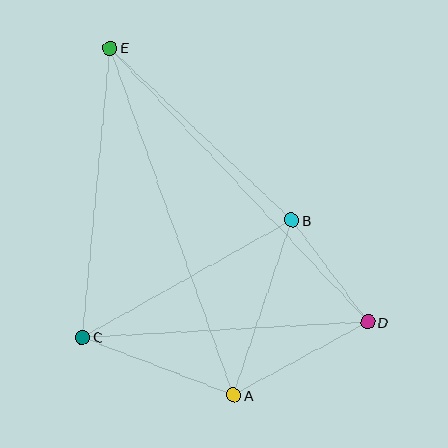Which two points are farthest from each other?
Points D and E are farthest from each other.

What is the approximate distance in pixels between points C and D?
The distance between C and D is approximately 286 pixels.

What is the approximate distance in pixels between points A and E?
The distance between A and E is approximately 368 pixels.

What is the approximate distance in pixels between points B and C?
The distance between B and C is approximately 240 pixels.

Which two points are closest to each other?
Points B and D are closest to each other.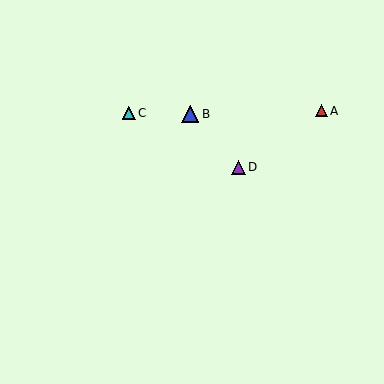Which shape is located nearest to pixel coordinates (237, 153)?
The purple triangle (labeled D) at (238, 167) is nearest to that location.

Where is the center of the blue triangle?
The center of the blue triangle is at (190, 114).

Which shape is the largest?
The blue triangle (labeled B) is the largest.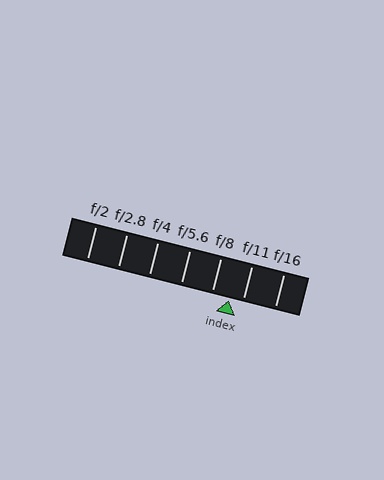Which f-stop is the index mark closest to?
The index mark is closest to f/11.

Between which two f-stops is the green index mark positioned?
The index mark is between f/8 and f/11.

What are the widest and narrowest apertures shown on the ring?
The widest aperture shown is f/2 and the narrowest is f/16.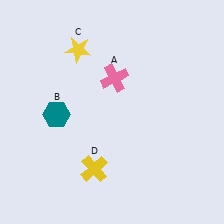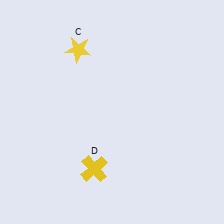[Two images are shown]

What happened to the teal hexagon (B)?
The teal hexagon (B) was removed in Image 2. It was in the bottom-left area of Image 1.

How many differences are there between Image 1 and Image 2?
There are 2 differences between the two images.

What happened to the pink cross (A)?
The pink cross (A) was removed in Image 2. It was in the top-right area of Image 1.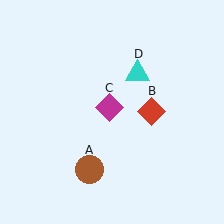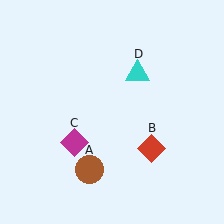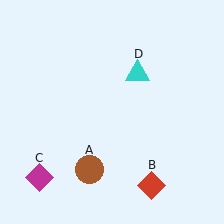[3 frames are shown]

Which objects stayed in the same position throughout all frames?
Brown circle (object A) and cyan triangle (object D) remained stationary.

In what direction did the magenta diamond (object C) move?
The magenta diamond (object C) moved down and to the left.